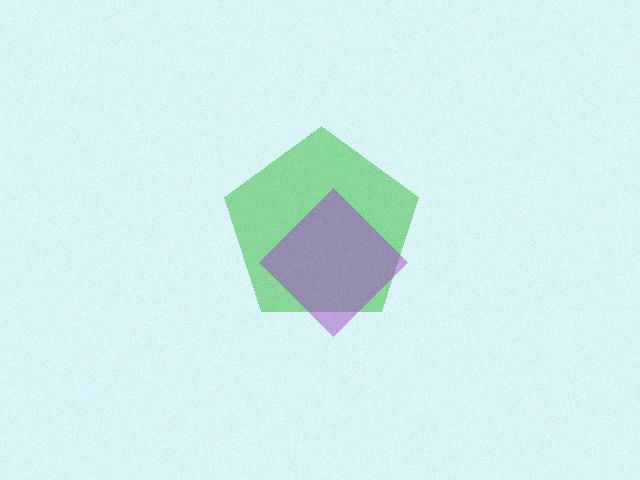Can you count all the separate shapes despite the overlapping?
Yes, there are 2 separate shapes.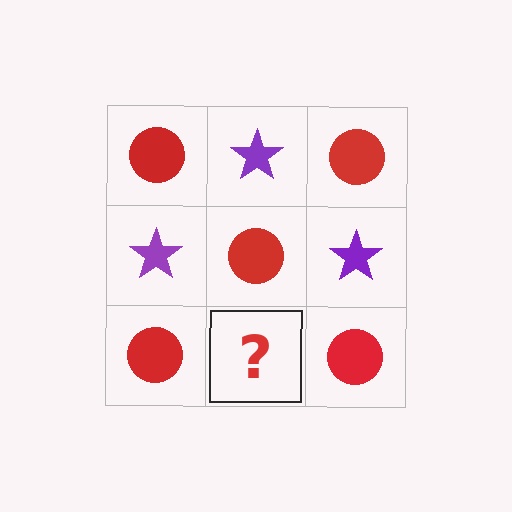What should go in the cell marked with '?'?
The missing cell should contain a purple star.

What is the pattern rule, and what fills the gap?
The rule is that it alternates red circle and purple star in a checkerboard pattern. The gap should be filled with a purple star.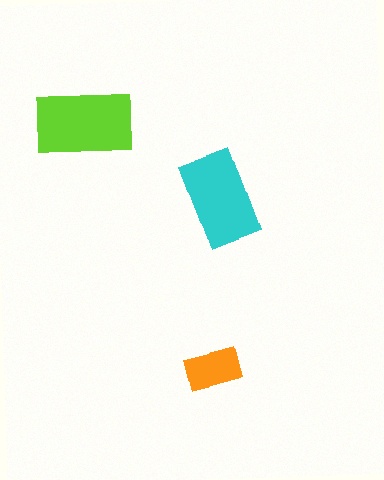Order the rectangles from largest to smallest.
the lime one, the cyan one, the orange one.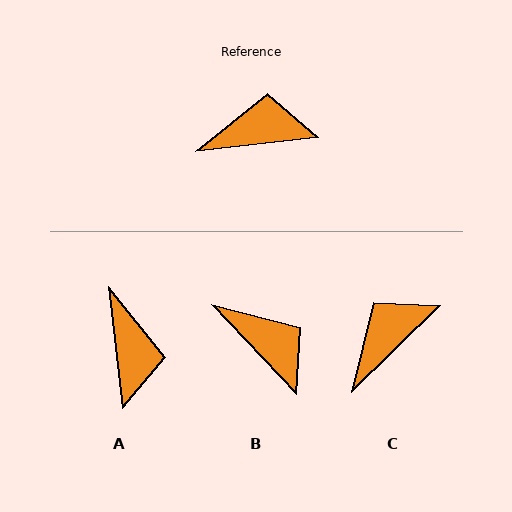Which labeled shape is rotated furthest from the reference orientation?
A, about 90 degrees away.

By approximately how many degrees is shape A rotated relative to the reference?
Approximately 90 degrees clockwise.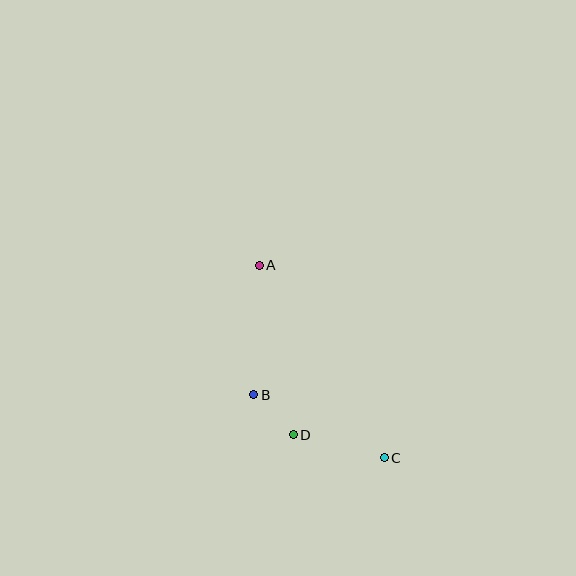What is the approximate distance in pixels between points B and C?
The distance between B and C is approximately 145 pixels.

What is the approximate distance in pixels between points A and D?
The distance between A and D is approximately 173 pixels.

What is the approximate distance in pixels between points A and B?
The distance between A and B is approximately 129 pixels.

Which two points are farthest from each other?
Points A and C are farthest from each other.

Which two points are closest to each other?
Points B and D are closest to each other.